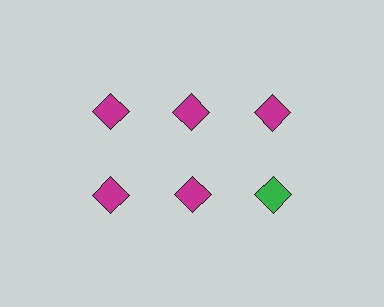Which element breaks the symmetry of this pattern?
The green diamond in the second row, center column breaks the symmetry. All other shapes are magenta diamonds.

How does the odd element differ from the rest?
It has a different color: green instead of magenta.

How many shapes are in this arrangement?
There are 6 shapes arranged in a grid pattern.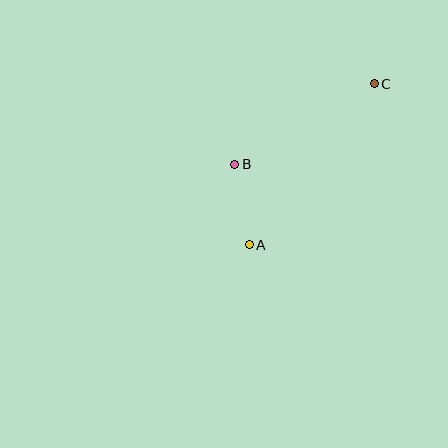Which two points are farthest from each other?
Points A and C are farthest from each other.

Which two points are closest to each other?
Points A and B are closest to each other.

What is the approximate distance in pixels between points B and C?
The distance between B and C is approximately 161 pixels.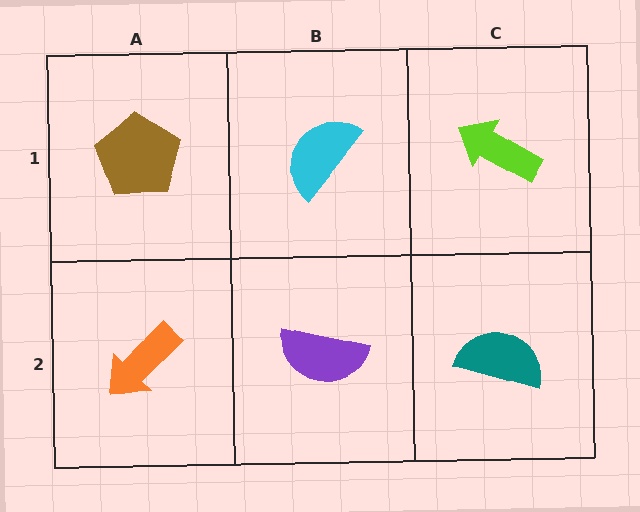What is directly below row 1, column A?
An orange arrow.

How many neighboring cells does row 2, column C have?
2.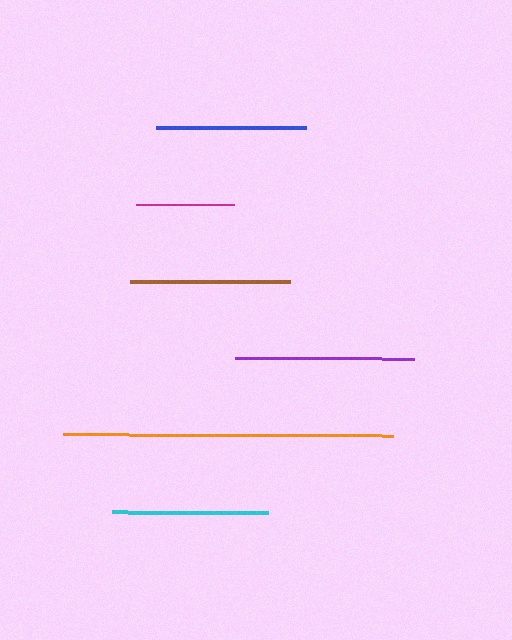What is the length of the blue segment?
The blue segment is approximately 151 pixels long.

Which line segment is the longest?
The orange line is the longest at approximately 330 pixels.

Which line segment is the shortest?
The magenta line is the shortest at approximately 98 pixels.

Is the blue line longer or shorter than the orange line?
The orange line is longer than the blue line.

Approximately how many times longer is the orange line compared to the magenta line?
The orange line is approximately 3.4 times the length of the magenta line.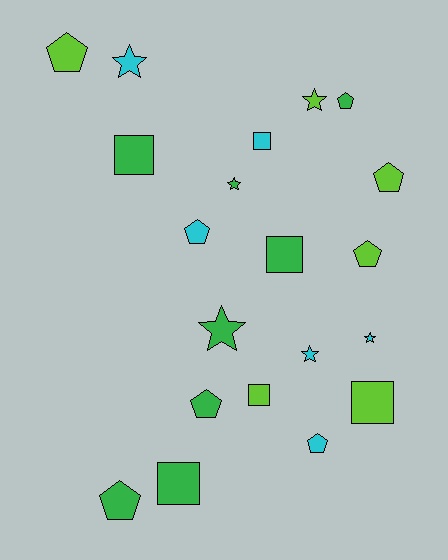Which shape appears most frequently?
Pentagon, with 8 objects.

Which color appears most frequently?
Green, with 8 objects.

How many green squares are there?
There are 3 green squares.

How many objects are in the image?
There are 20 objects.